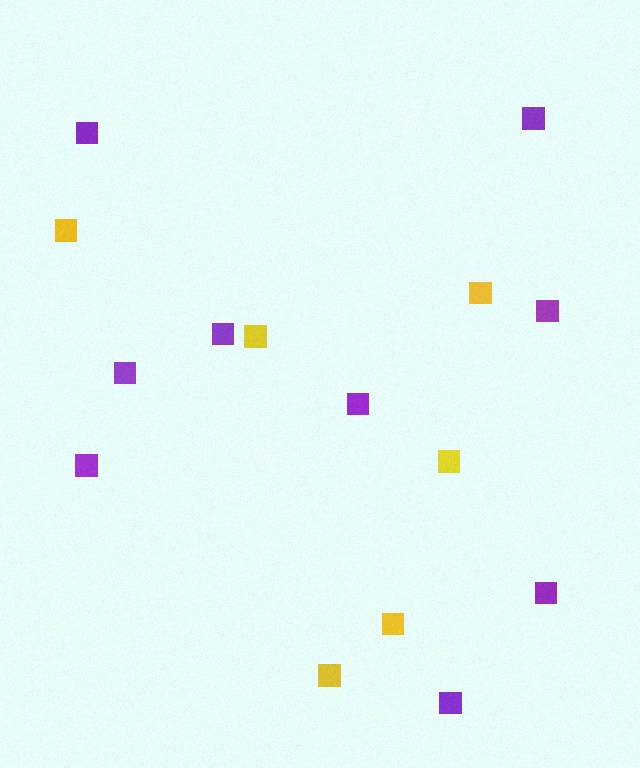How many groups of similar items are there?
There are 2 groups: one group of yellow squares (6) and one group of purple squares (9).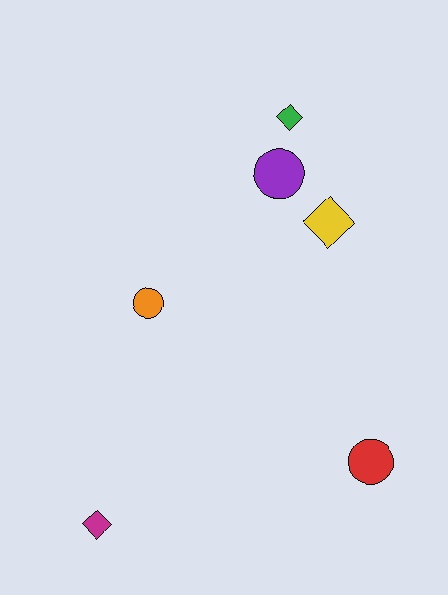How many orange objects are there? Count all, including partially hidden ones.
There is 1 orange object.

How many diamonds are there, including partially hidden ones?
There are 3 diamonds.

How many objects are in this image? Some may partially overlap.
There are 6 objects.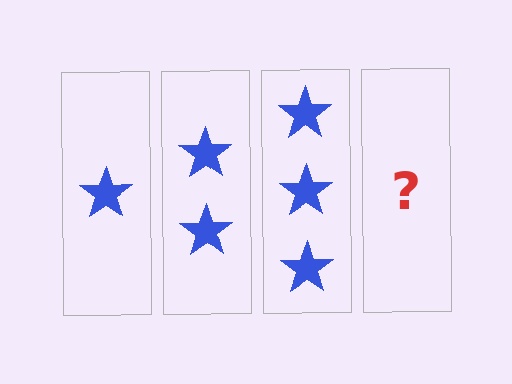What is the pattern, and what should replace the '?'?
The pattern is that each step adds one more star. The '?' should be 4 stars.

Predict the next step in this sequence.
The next step is 4 stars.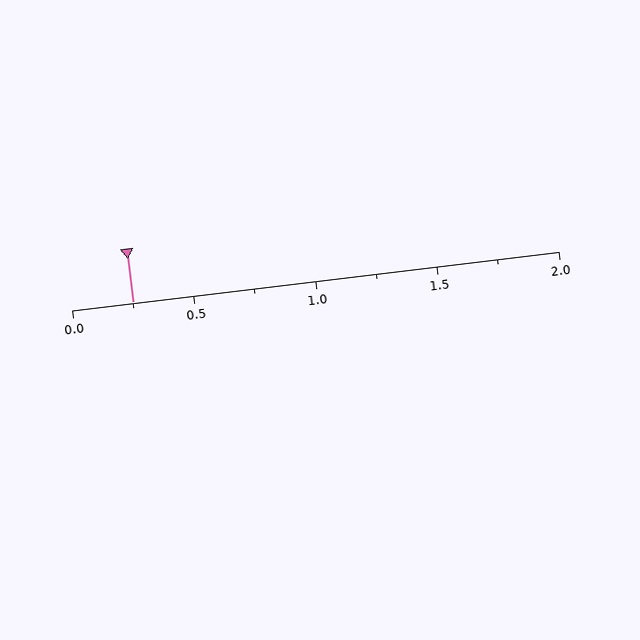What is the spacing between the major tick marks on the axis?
The major ticks are spaced 0.5 apart.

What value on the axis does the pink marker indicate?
The marker indicates approximately 0.25.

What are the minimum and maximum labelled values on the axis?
The axis runs from 0.0 to 2.0.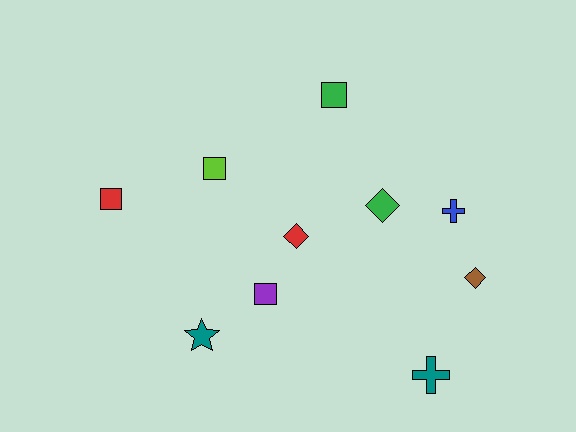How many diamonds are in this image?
There are 3 diamonds.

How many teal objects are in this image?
There are 2 teal objects.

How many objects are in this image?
There are 10 objects.